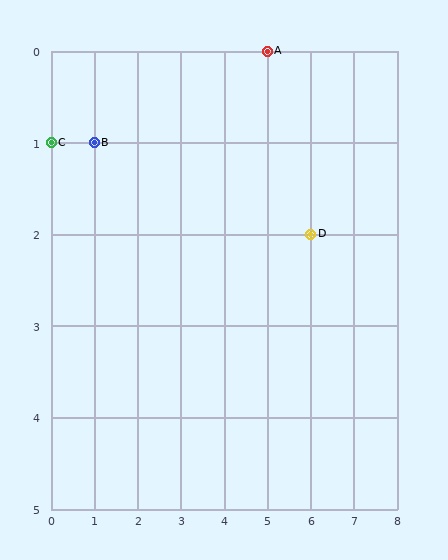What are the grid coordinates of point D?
Point D is at grid coordinates (6, 2).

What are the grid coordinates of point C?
Point C is at grid coordinates (0, 1).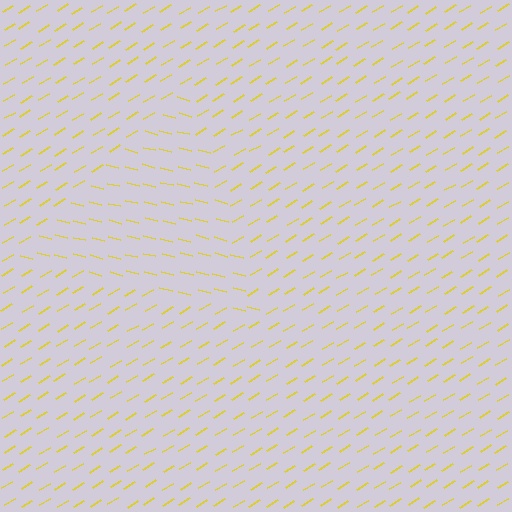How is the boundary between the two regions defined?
The boundary is defined purely by a change in line orientation (approximately 45 degrees difference). All lines are the same color and thickness.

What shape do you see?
I see a triangle.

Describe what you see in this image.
The image is filled with small yellow line segments. A triangle region in the image has lines oriented differently from the surrounding lines, creating a visible texture boundary.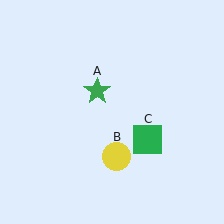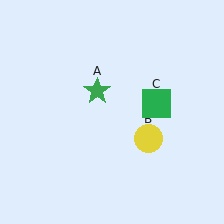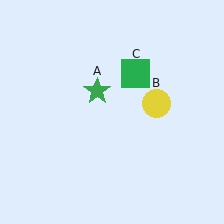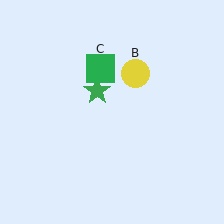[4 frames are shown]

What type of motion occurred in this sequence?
The yellow circle (object B), green square (object C) rotated counterclockwise around the center of the scene.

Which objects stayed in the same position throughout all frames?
Green star (object A) remained stationary.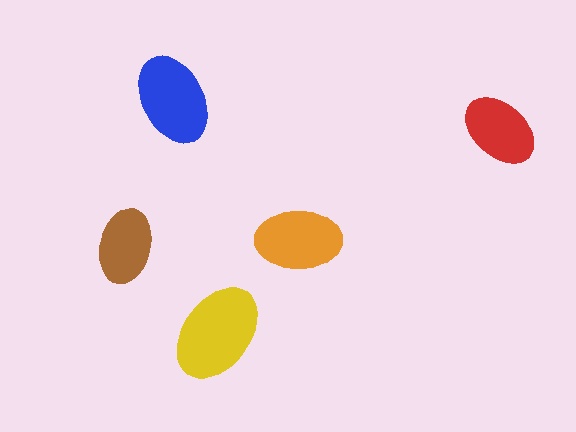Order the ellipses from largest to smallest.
the yellow one, the blue one, the orange one, the red one, the brown one.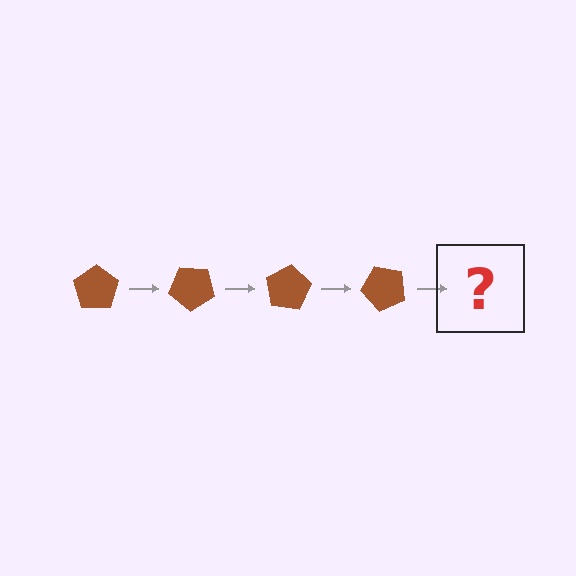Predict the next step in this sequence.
The next step is a brown pentagon rotated 160 degrees.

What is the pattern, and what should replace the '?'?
The pattern is that the pentagon rotates 40 degrees each step. The '?' should be a brown pentagon rotated 160 degrees.